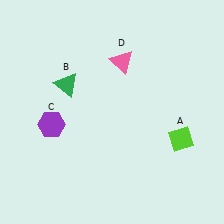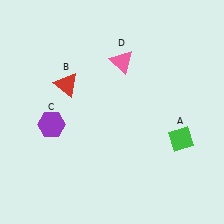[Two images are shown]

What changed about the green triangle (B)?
In Image 1, B is green. In Image 2, it changed to red.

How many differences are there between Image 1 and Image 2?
There are 2 differences between the two images.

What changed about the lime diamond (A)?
In Image 1, A is lime. In Image 2, it changed to green.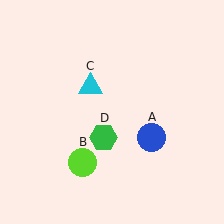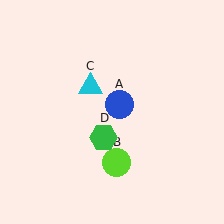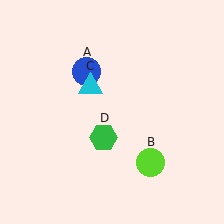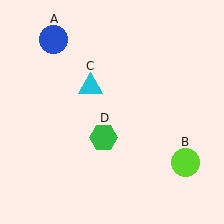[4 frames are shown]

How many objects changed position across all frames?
2 objects changed position: blue circle (object A), lime circle (object B).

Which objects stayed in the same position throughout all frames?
Cyan triangle (object C) and green hexagon (object D) remained stationary.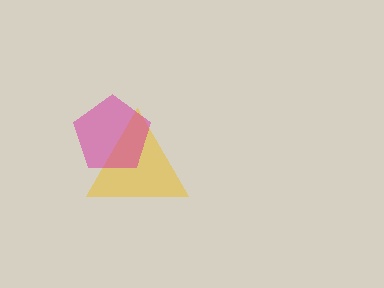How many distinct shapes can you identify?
There are 2 distinct shapes: a yellow triangle, a magenta pentagon.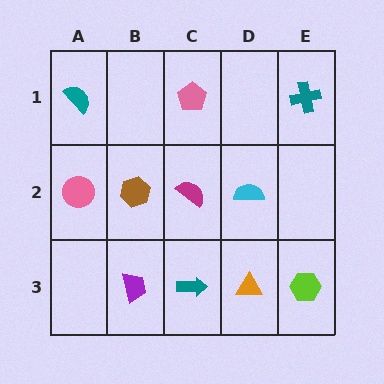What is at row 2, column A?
A pink circle.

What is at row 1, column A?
A teal semicircle.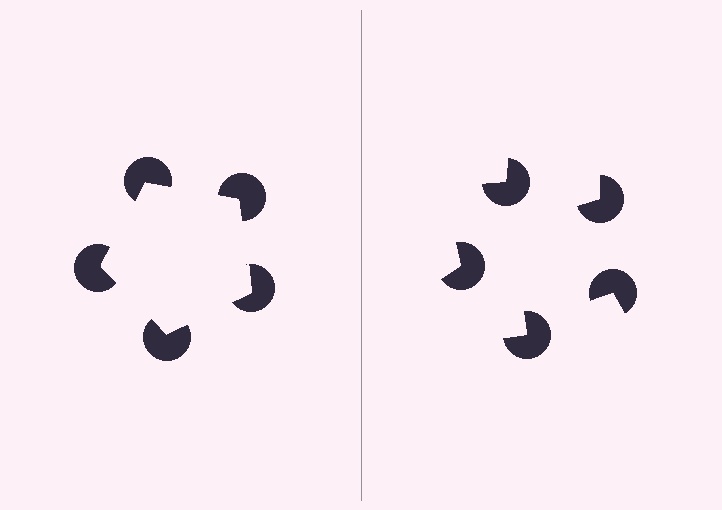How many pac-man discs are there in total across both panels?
10 — 5 on each side.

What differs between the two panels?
The pac-man discs are positioned identically on both sides; only the wedge orientations differ. On the left they align to a pentagon; on the right they are misaligned.